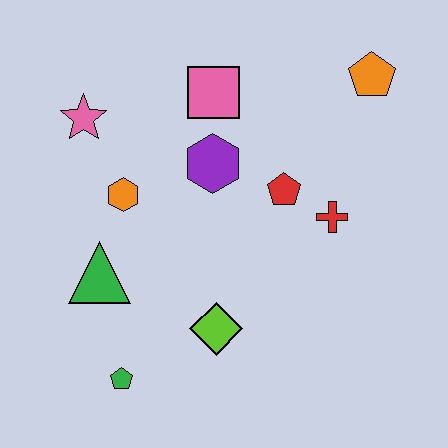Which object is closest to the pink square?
The purple hexagon is closest to the pink square.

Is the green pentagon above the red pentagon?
No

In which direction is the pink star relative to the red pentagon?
The pink star is to the left of the red pentagon.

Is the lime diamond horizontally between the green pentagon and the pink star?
No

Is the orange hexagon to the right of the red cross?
No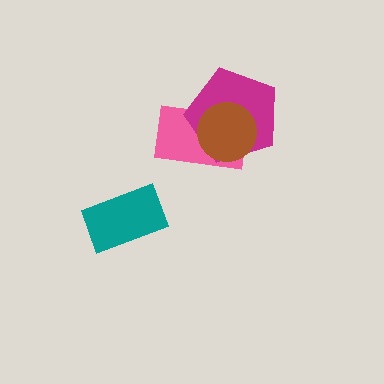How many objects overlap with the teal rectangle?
0 objects overlap with the teal rectangle.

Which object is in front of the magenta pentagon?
The brown circle is in front of the magenta pentagon.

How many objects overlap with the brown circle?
2 objects overlap with the brown circle.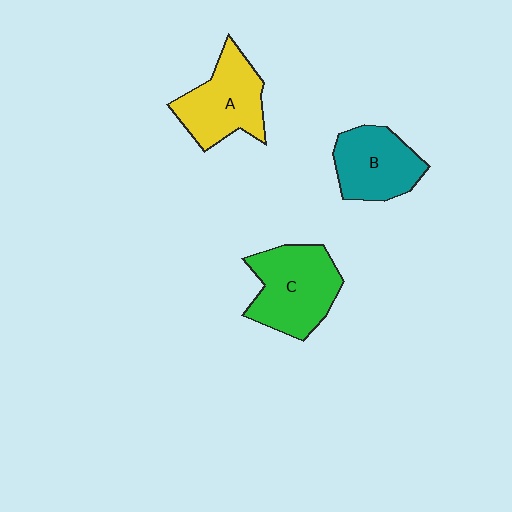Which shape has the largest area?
Shape C (green).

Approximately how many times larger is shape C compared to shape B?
Approximately 1.2 times.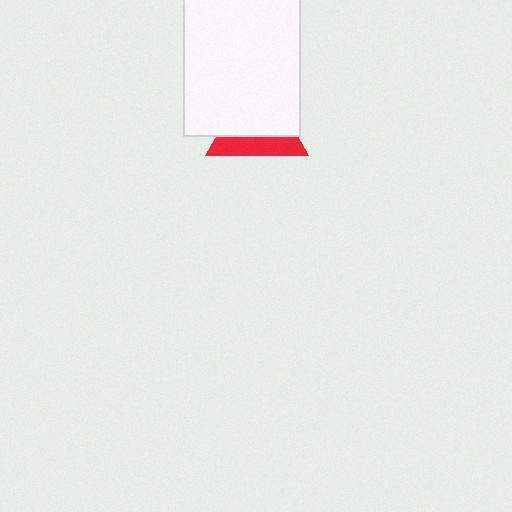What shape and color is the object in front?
The object in front is a white rectangle.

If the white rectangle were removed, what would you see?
You would see the complete red triangle.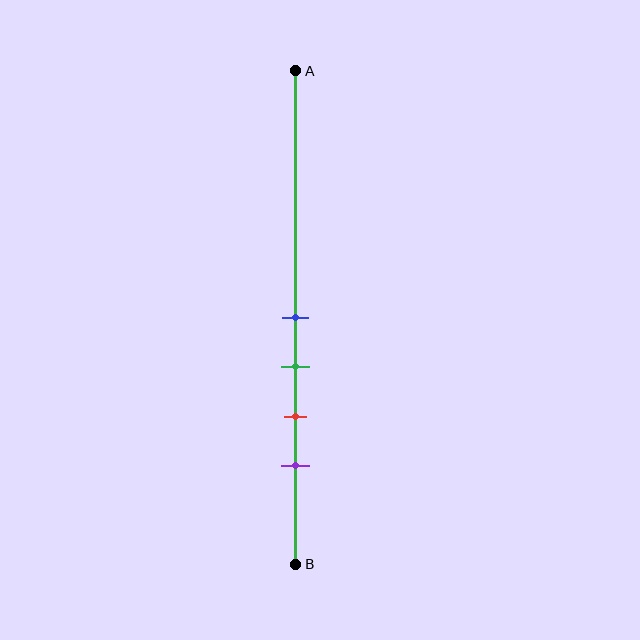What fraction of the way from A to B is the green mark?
The green mark is approximately 60% (0.6) of the way from A to B.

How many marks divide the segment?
There are 4 marks dividing the segment.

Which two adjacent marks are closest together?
The blue and green marks are the closest adjacent pair.